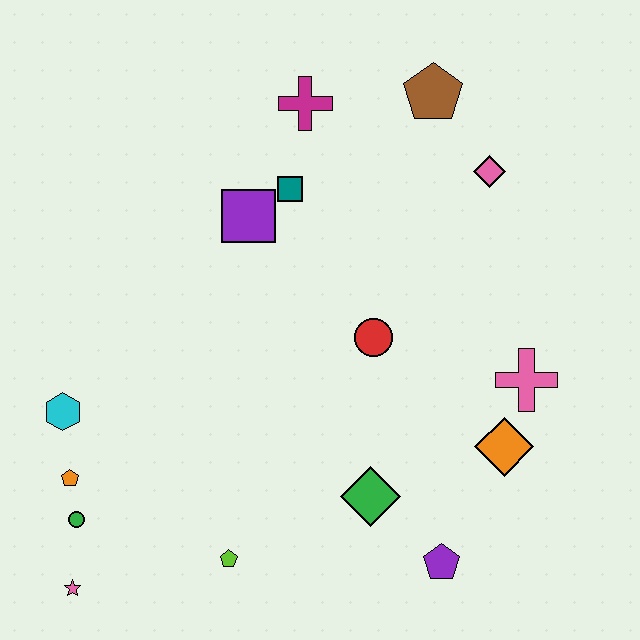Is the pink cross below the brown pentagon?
Yes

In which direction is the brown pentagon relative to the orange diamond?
The brown pentagon is above the orange diamond.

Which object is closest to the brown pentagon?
The pink diamond is closest to the brown pentagon.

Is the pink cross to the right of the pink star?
Yes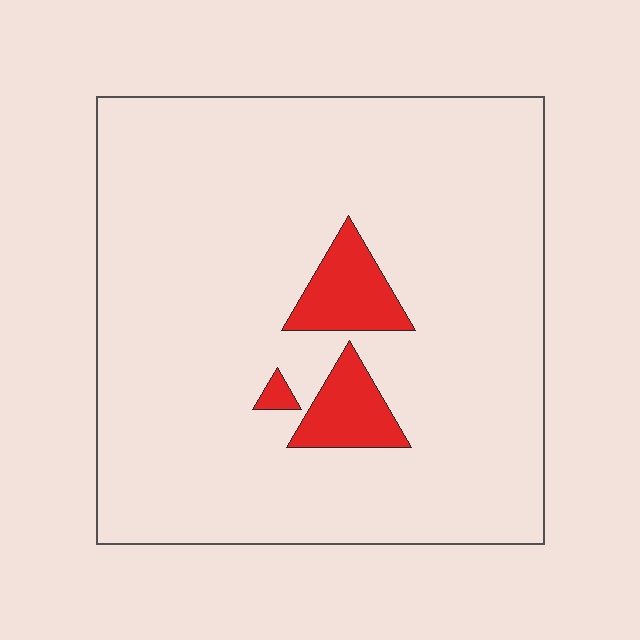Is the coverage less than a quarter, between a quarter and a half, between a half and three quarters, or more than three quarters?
Less than a quarter.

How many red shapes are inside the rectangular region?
3.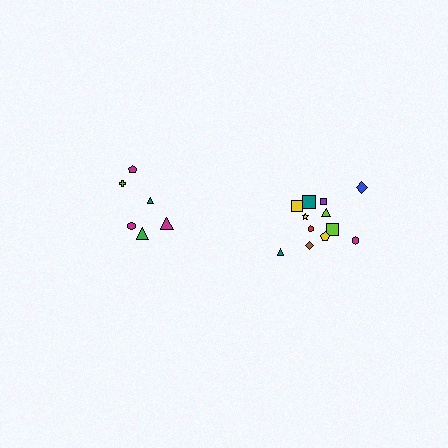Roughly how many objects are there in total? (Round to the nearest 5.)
Roughly 20 objects in total.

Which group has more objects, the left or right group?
The right group.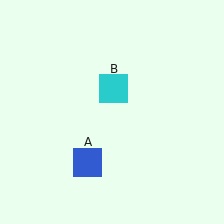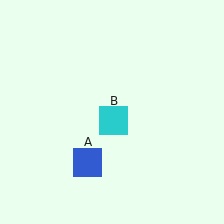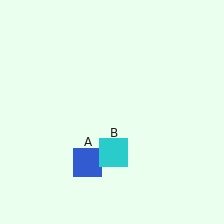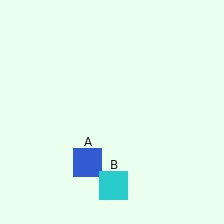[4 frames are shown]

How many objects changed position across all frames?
1 object changed position: cyan square (object B).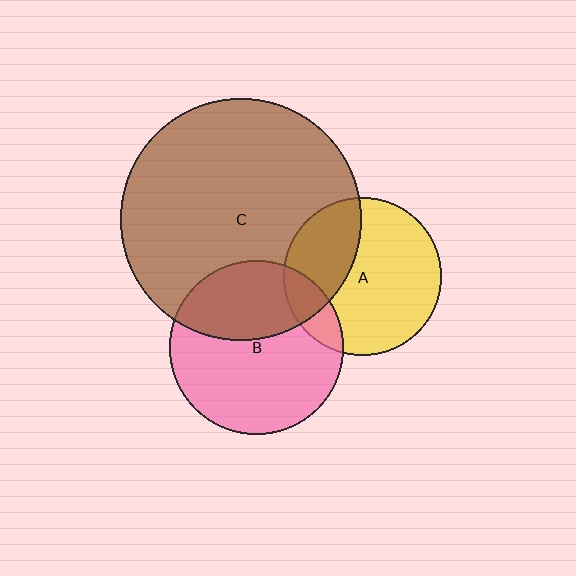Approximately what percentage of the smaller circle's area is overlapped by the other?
Approximately 35%.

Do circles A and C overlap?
Yes.